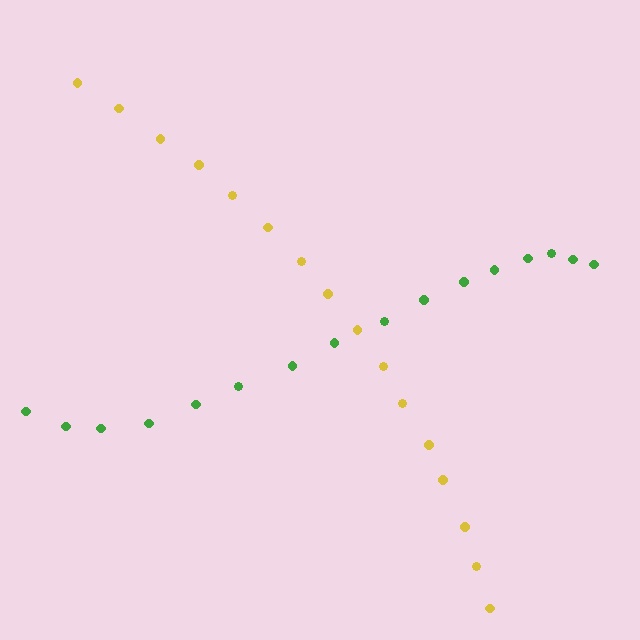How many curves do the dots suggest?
There are 2 distinct paths.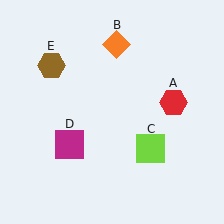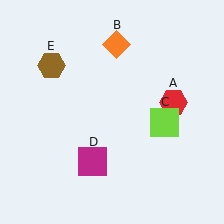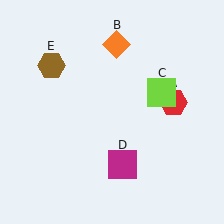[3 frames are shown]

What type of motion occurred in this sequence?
The lime square (object C), magenta square (object D) rotated counterclockwise around the center of the scene.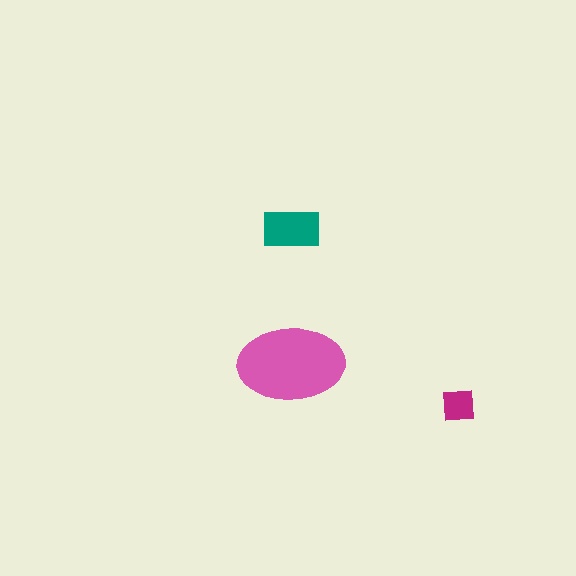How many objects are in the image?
There are 3 objects in the image.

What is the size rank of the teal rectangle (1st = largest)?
2nd.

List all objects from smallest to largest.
The magenta square, the teal rectangle, the pink ellipse.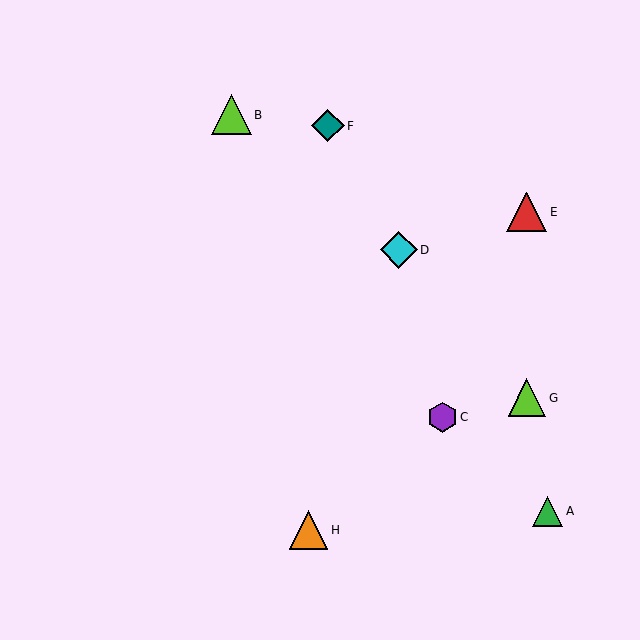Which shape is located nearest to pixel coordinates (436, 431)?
The purple hexagon (labeled C) at (442, 417) is nearest to that location.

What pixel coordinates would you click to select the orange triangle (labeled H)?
Click at (309, 530) to select the orange triangle H.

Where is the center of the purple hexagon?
The center of the purple hexagon is at (442, 417).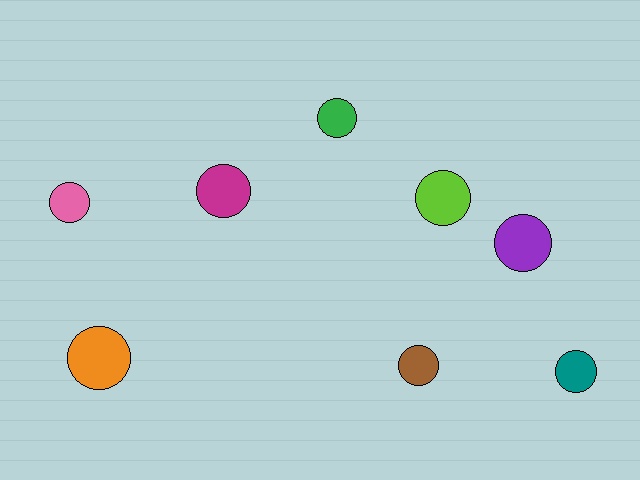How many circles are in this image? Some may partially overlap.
There are 8 circles.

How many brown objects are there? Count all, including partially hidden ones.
There is 1 brown object.